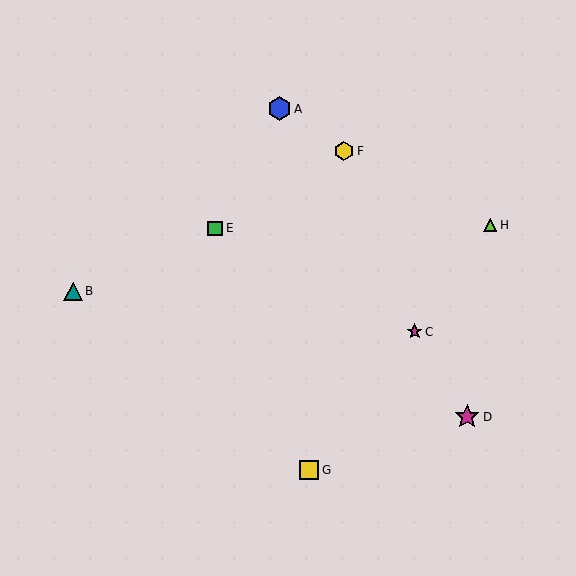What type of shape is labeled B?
Shape B is a teal triangle.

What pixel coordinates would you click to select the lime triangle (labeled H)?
Click at (490, 225) to select the lime triangle H.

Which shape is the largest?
The magenta star (labeled D) is the largest.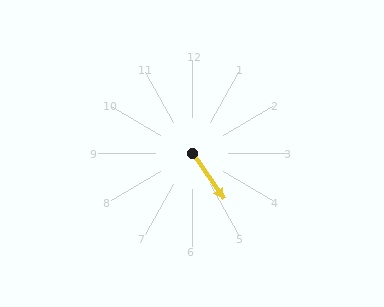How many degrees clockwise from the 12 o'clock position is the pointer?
Approximately 145 degrees.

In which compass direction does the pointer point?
Southeast.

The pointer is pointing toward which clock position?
Roughly 5 o'clock.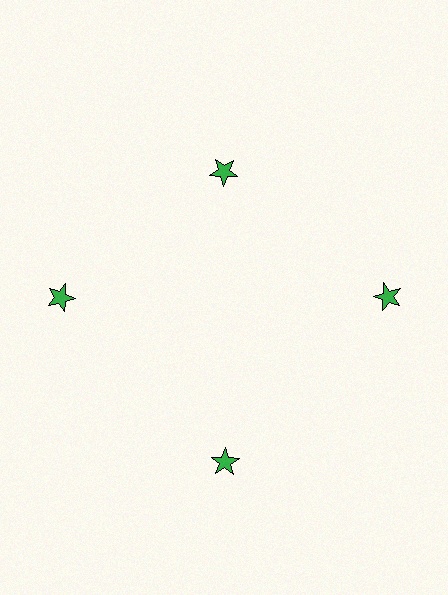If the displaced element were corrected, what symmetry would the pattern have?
It would have 4-fold rotational symmetry — the pattern would map onto itself every 90 degrees.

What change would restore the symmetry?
The symmetry would be restored by moving it outward, back onto the ring so that all 4 stars sit at equal angles and equal distance from the center.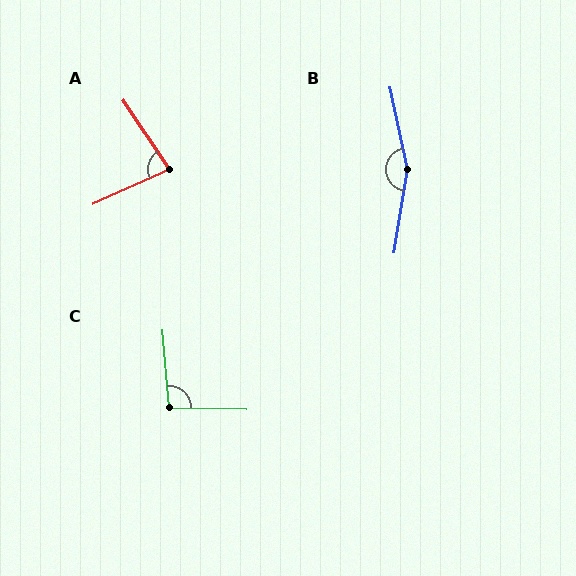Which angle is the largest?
B, at approximately 159 degrees.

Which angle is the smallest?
A, at approximately 80 degrees.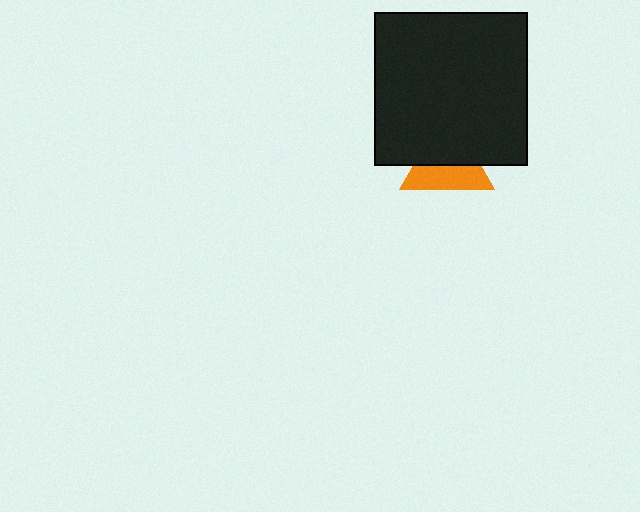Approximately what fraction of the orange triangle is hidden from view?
Roughly 51% of the orange triangle is hidden behind the black square.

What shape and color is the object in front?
The object in front is a black square.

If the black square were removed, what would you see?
You would see the complete orange triangle.